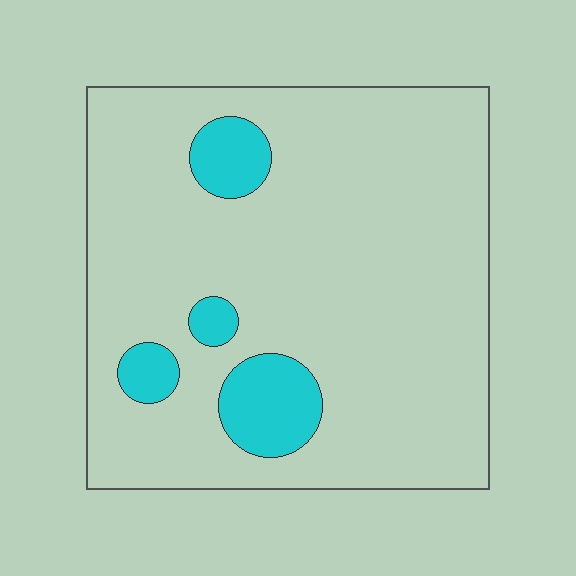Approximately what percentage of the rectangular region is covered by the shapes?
Approximately 10%.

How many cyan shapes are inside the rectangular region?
4.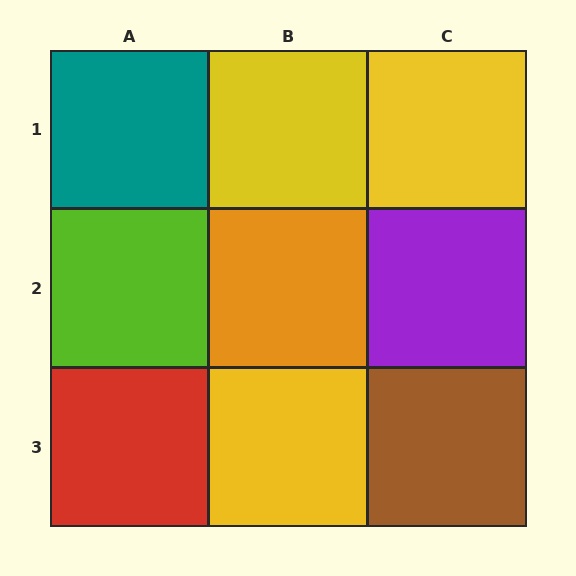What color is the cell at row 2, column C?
Purple.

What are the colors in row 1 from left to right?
Teal, yellow, yellow.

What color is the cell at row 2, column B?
Orange.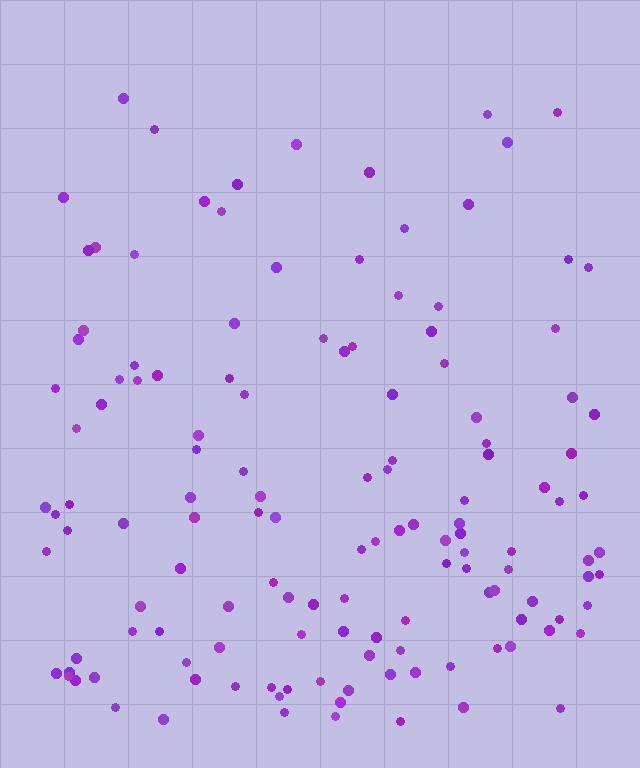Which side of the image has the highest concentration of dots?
The bottom.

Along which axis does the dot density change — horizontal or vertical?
Vertical.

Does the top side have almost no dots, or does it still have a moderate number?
Still a moderate number, just noticeably fewer than the bottom.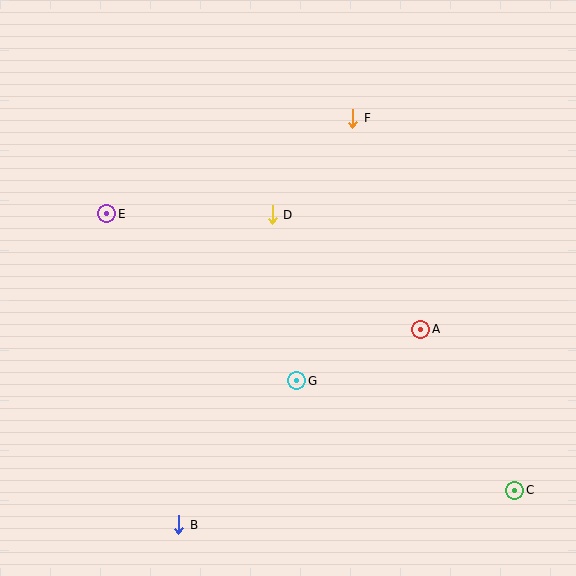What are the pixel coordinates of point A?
Point A is at (421, 329).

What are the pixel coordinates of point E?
Point E is at (107, 214).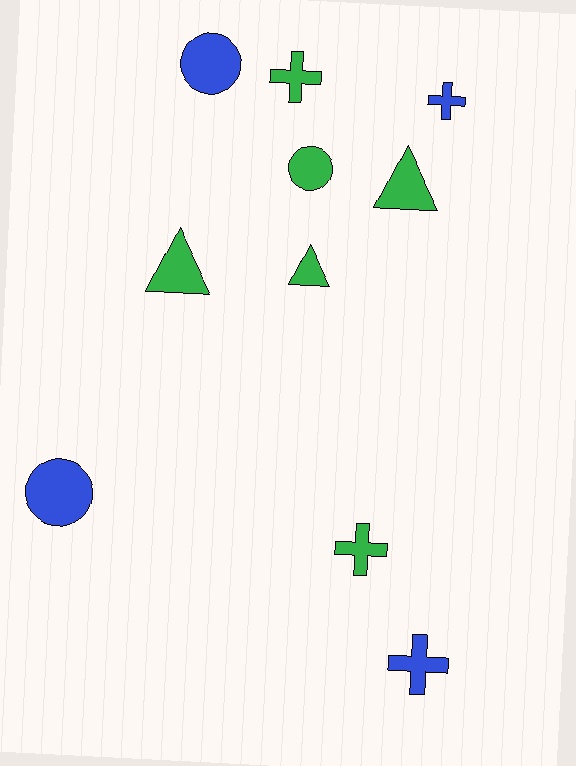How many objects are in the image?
There are 10 objects.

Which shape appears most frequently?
Cross, with 4 objects.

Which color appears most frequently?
Green, with 6 objects.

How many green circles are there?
There is 1 green circle.